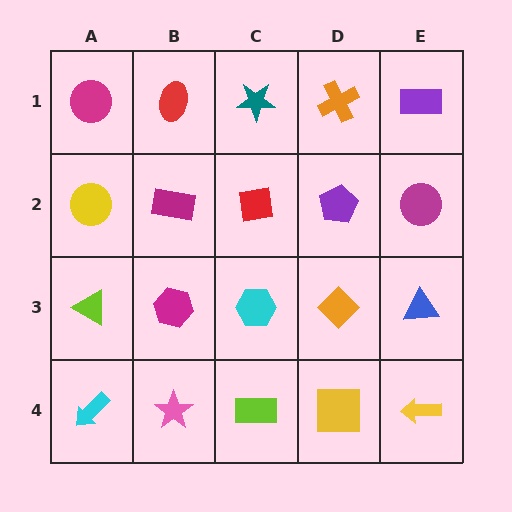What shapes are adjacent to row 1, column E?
A magenta circle (row 2, column E), an orange cross (row 1, column D).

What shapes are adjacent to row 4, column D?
An orange diamond (row 3, column D), a lime rectangle (row 4, column C), a yellow arrow (row 4, column E).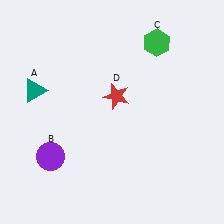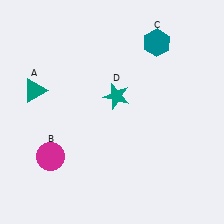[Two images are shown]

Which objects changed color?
B changed from purple to magenta. C changed from green to teal. D changed from red to teal.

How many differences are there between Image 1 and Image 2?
There are 3 differences between the two images.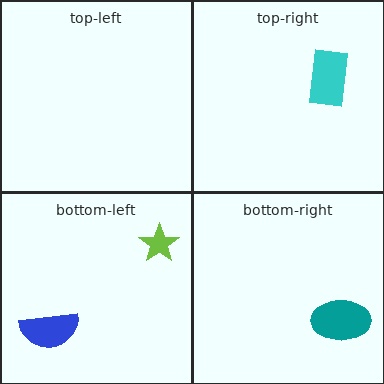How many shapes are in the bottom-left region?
2.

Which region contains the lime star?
The bottom-left region.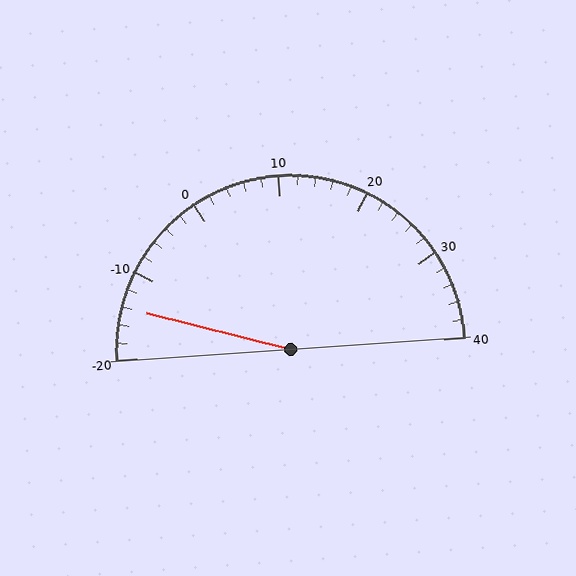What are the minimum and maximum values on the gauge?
The gauge ranges from -20 to 40.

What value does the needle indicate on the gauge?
The needle indicates approximately -14.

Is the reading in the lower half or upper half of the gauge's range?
The reading is in the lower half of the range (-20 to 40).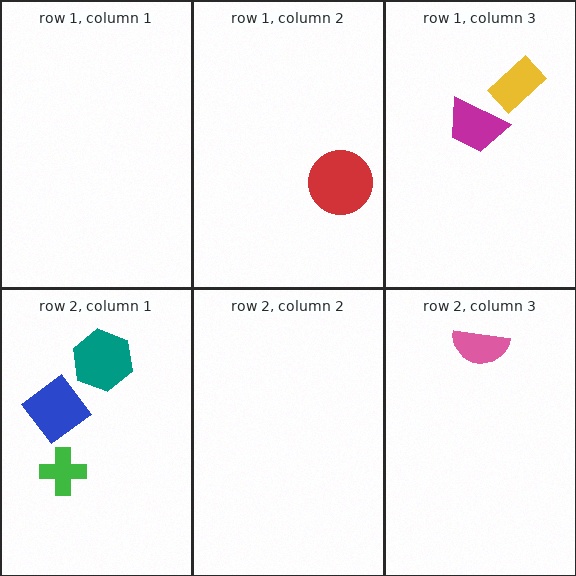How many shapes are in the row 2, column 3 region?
1.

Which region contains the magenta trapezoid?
The row 1, column 3 region.